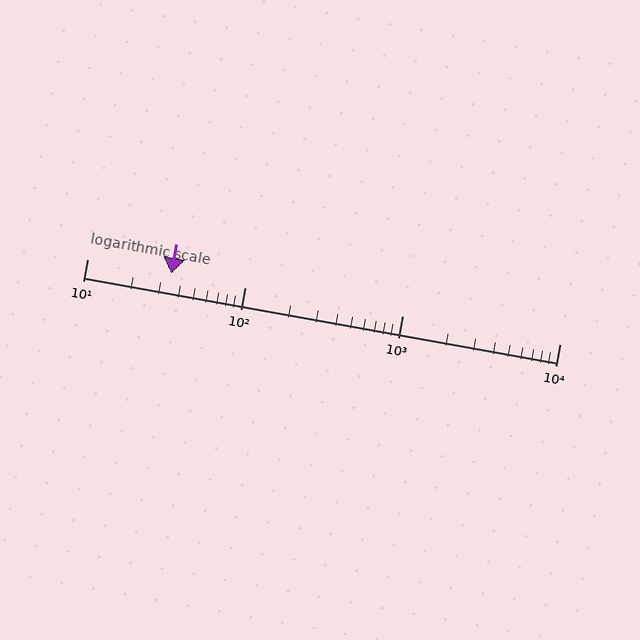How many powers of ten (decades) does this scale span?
The scale spans 3 decades, from 10 to 10000.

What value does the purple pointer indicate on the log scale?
The pointer indicates approximately 34.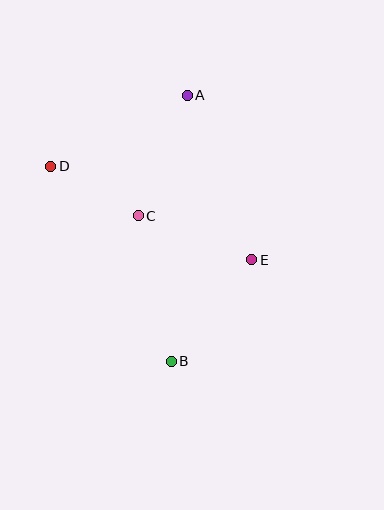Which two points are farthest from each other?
Points A and B are farthest from each other.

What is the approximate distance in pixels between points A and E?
The distance between A and E is approximately 177 pixels.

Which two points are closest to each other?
Points C and D are closest to each other.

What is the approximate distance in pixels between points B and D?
The distance between B and D is approximately 229 pixels.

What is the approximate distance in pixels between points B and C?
The distance between B and C is approximately 149 pixels.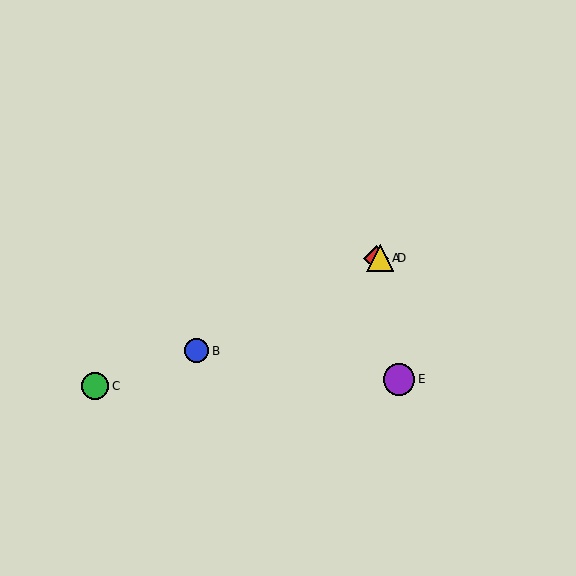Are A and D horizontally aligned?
Yes, both are at y≈258.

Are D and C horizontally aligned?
No, D is at y≈258 and C is at y≈386.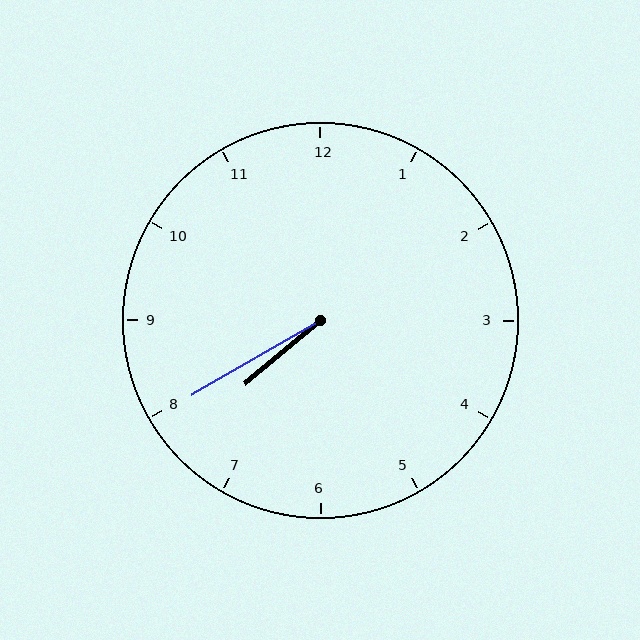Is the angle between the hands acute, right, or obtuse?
It is acute.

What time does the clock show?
7:40.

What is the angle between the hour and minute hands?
Approximately 10 degrees.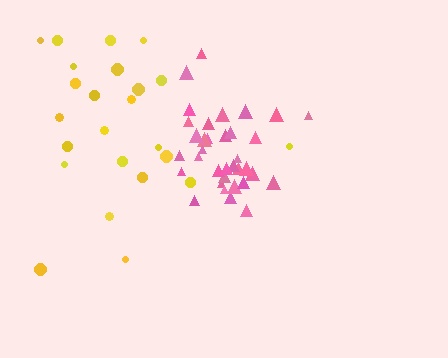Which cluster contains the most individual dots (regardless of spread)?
Pink (35).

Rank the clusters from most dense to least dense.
pink, yellow.